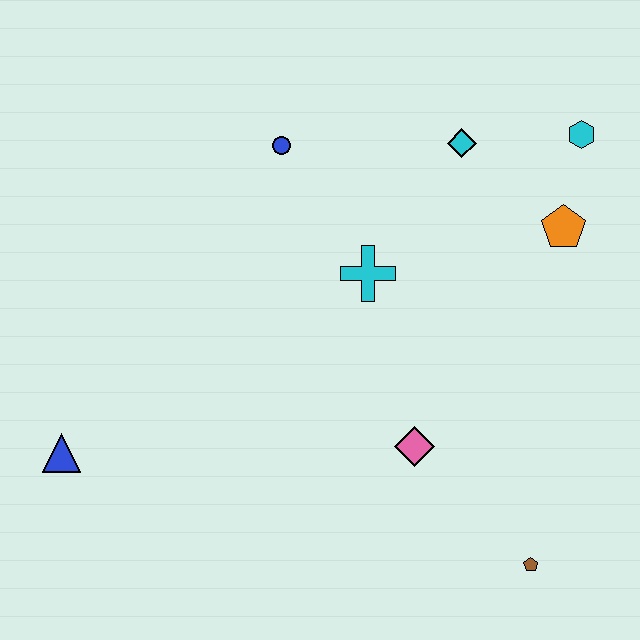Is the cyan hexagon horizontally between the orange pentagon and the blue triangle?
No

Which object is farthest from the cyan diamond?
The blue triangle is farthest from the cyan diamond.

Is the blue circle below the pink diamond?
No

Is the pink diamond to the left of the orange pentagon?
Yes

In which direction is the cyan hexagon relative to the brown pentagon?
The cyan hexagon is above the brown pentagon.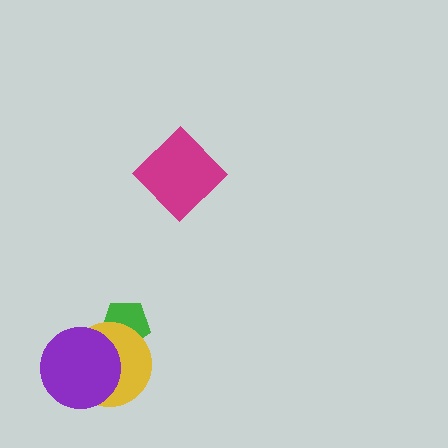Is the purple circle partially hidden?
No, no other shape covers it.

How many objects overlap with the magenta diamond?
0 objects overlap with the magenta diamond.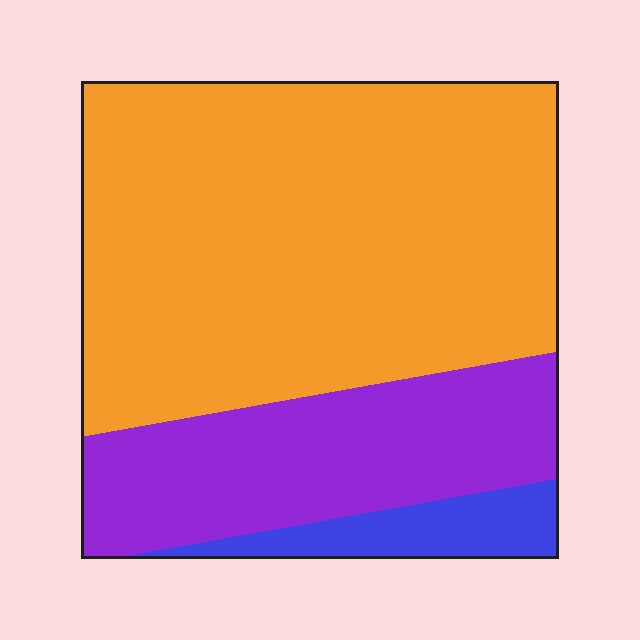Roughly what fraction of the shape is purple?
Purple covers roughly 25% of the shape.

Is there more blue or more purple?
Purple.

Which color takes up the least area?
Blue, at roughly 10%.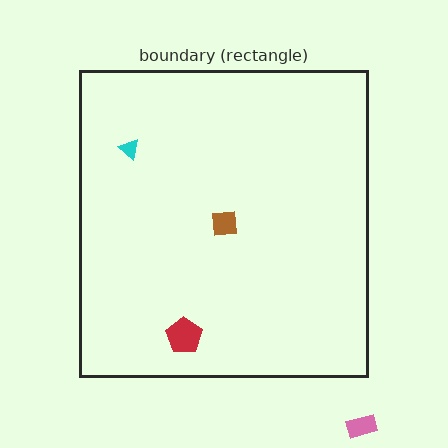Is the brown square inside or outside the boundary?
Inside.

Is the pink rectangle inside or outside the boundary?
Outside.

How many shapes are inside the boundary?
3 inside, 1 outside.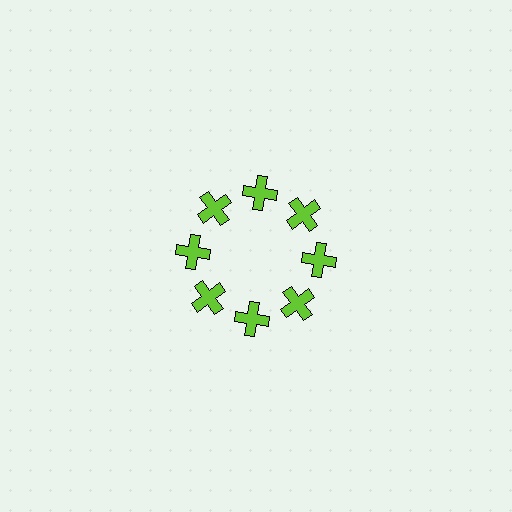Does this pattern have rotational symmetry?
Yes, this pattern has 8-fold rotational symmetry. It looks the same after rotating 45 degrees around the center.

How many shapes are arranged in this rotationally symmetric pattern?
There are 8 shapes, arranged in 8 groups of 1.